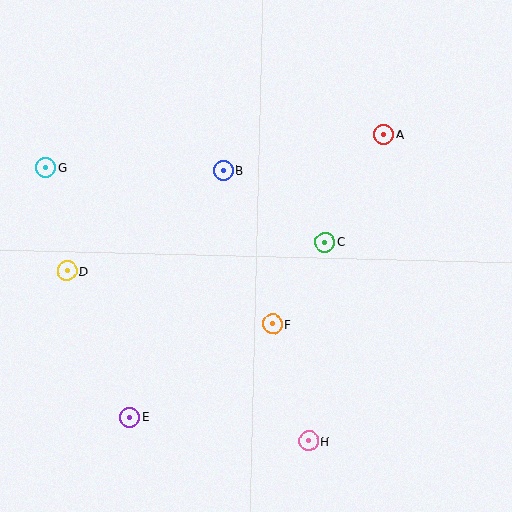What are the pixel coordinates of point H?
Point H is at (309, 441).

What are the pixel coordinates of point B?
Point B is at (223, 170).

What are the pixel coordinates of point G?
Point G is at (46, 168).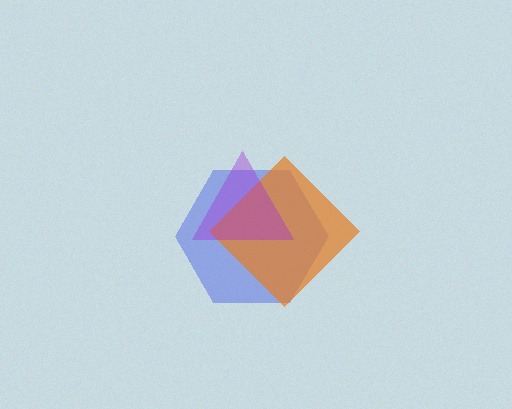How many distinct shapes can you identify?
There are 3 distinct shapes: a blue hexagon, an orange diamond, a purple triangle.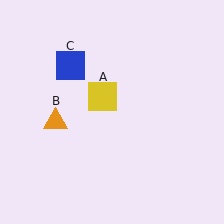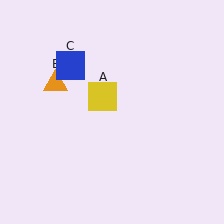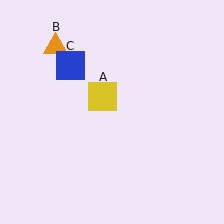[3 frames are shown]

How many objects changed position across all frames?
1 object changed position: orange triangle (object B).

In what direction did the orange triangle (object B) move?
The orange triangle (object B) moved up.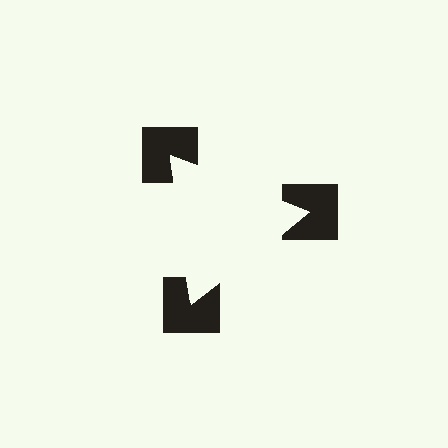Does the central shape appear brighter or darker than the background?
It typically appears slightly brighter than the background, even though no actual brightness change is drawn.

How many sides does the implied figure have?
3 sides.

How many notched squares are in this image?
There are 3 — one at each vertex of the illusory triangle.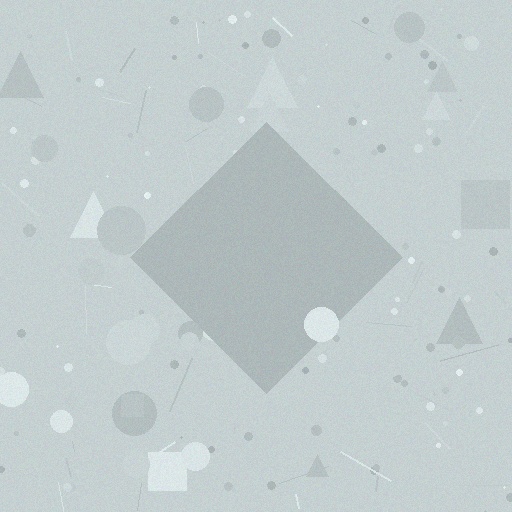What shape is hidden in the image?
A diamond is hidden in the image.